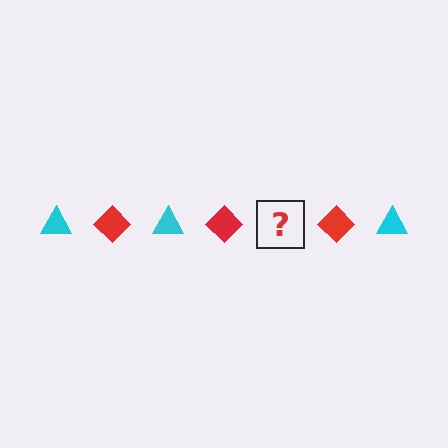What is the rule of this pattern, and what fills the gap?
The rule is that the pattern alternates between cyan triangle and red diamond. The gap should be filled with a cyan triangle.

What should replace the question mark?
The question mark should be replaced with a cyan triangle.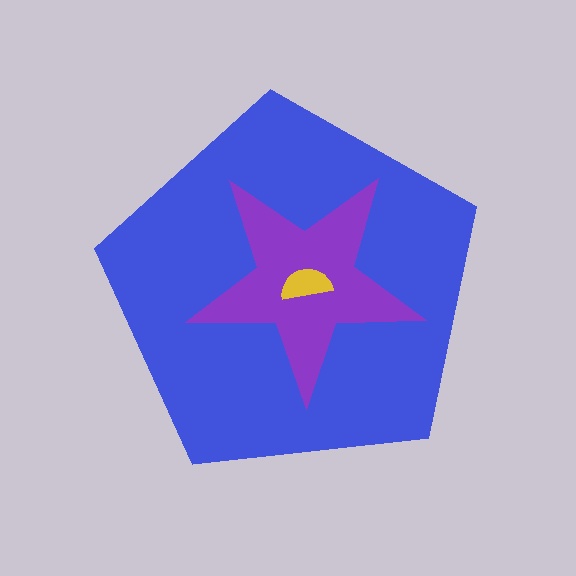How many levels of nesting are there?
3.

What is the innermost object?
The yellow semicircle.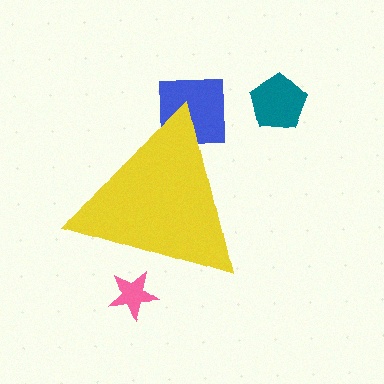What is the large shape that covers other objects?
A yellow triangle.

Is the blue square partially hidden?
Yes, the blue square is partially hidden behind the yellow triangle.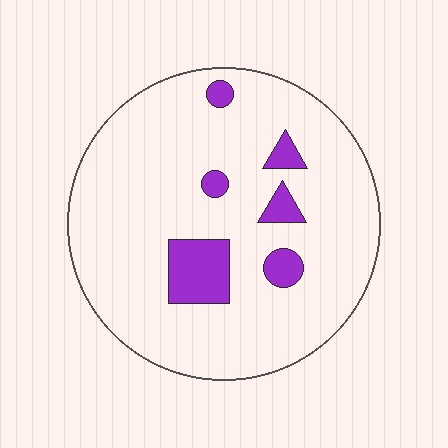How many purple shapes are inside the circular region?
6.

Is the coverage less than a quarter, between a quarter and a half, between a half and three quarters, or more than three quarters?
Less than a quarter.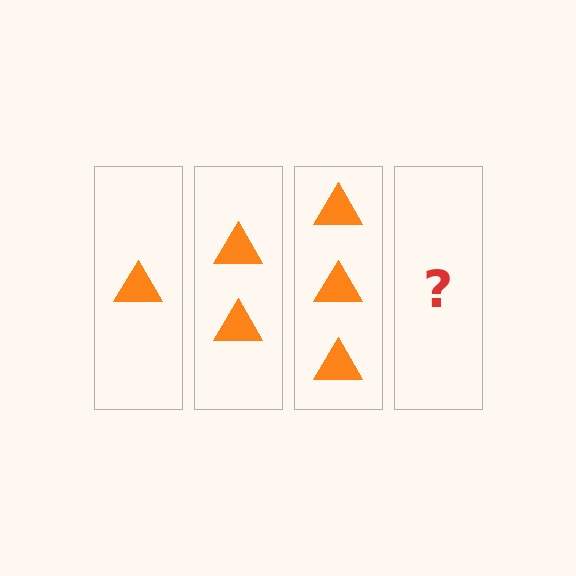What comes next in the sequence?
The next element should be 4 triangles.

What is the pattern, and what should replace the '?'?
The pattern is that each step adds one more triangle. The '?' should be 4 triangles.